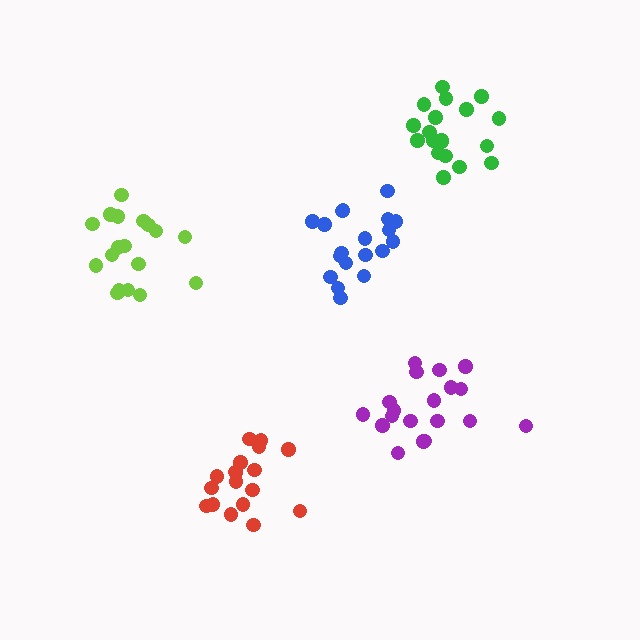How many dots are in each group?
Group 1: 18 dots, Group 2: 19 dots, Group 3: 19 dots, Group 4: 18 dots, Group 5: 19 dots (93 total).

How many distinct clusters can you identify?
There are 5 distinct clusters.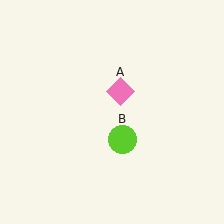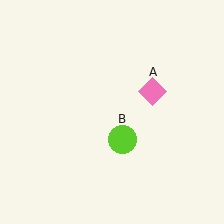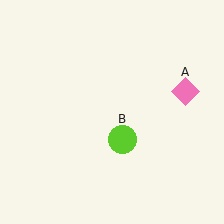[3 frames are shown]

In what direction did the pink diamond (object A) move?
The pink diamond (object A) moved right.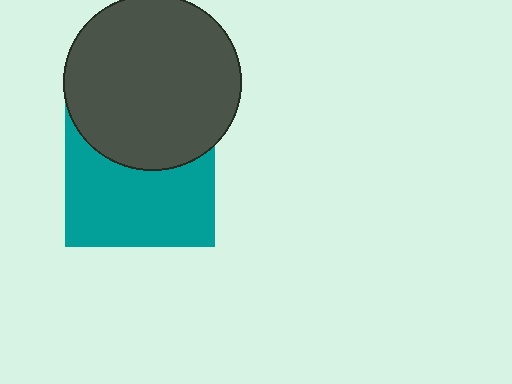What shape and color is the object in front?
The object in front is a dark gray circle.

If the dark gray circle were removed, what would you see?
You would see the complete teal square.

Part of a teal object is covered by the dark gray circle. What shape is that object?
It is a square.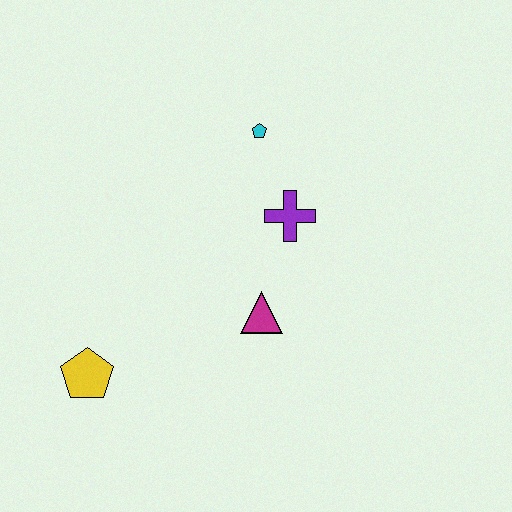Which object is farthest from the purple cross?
The yellow pentagon is farthest from the purple cross.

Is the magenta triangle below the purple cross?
Yes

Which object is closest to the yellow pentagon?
The magenta triangle is closest to the yellow pentagon.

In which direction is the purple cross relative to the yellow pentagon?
The purple cross is to the right of the yellow pentagon.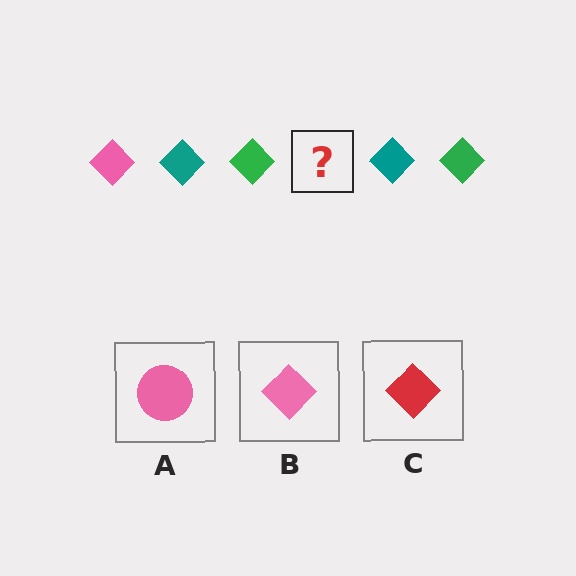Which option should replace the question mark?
Option B.